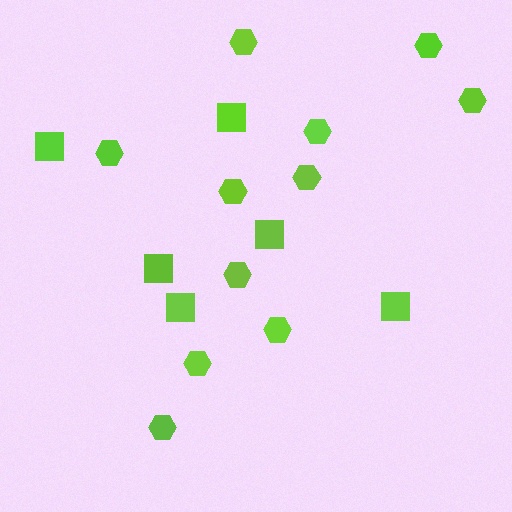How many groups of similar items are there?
There are 2 groups: one group of hexagons (11) and one group of squares (6).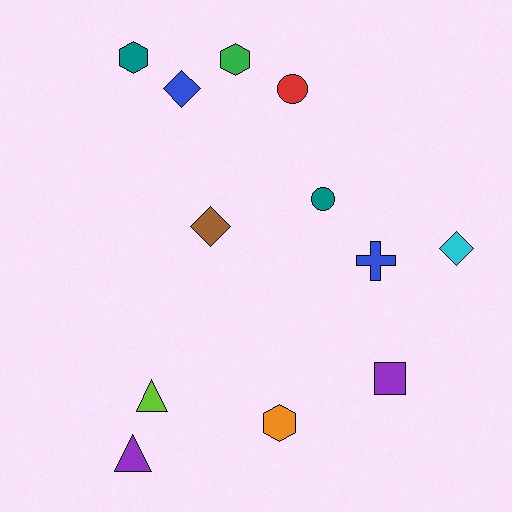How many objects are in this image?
There are 12 objects.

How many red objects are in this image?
There is 1 red object.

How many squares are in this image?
There is 1 square.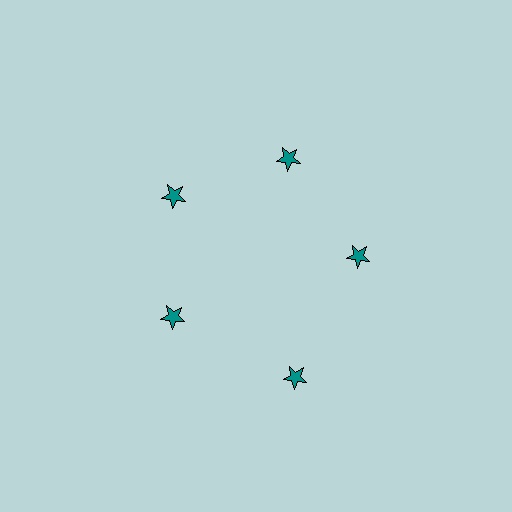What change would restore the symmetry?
The symmetry would be restored by moving it inward, back onto the ring so that all 5 stars sit at equal angles and equal distance from the center.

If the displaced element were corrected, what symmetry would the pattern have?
It would have 5-fold rotational symmetry — the pattern would map onto itself every 72 degrees.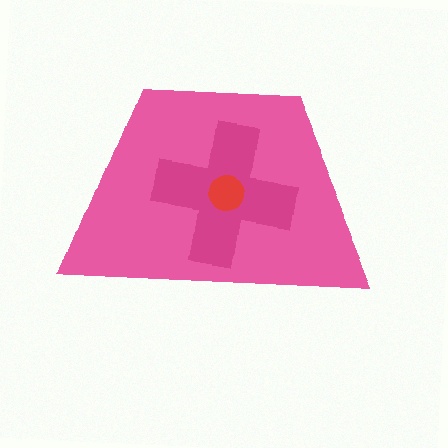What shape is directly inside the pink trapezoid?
The magenta cross.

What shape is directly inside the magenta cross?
The red circle.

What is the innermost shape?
The red circle.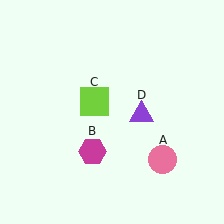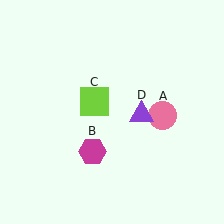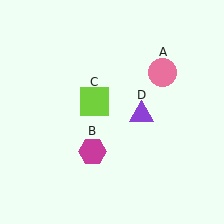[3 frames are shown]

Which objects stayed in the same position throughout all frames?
Magenta hexagon (object B) and lime square (object C) and purple triangle (object D) remained stationary.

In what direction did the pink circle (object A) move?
The pink circle (object A) moved up.